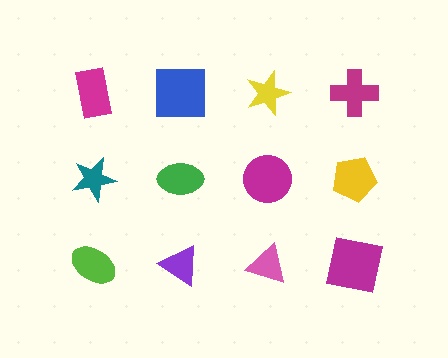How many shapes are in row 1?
4 shapes.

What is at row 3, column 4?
A magenta square.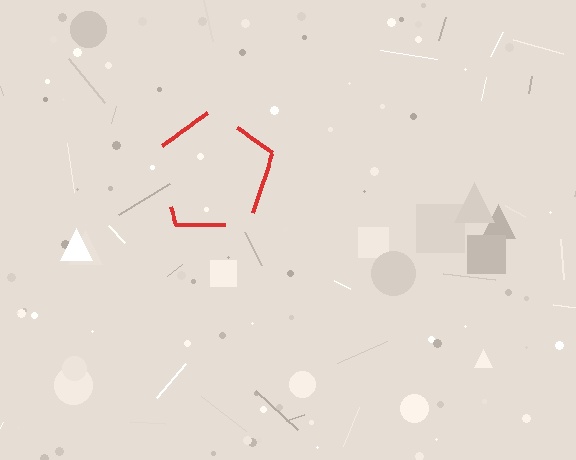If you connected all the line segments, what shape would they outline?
They would outline a pentagon.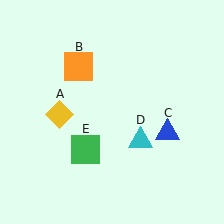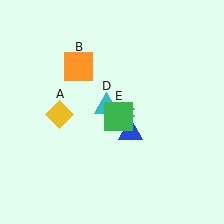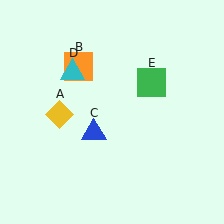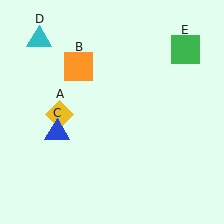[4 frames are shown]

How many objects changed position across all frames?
3 objects changed position: blue triangle (object C), cyan triangle (object D), green square (object E).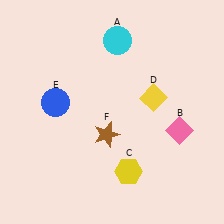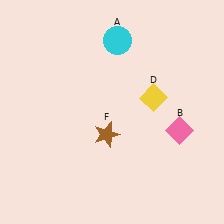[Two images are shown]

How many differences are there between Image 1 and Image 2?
There are 2 differences between the two images.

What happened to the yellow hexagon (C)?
The yellow hexagon (C) was removed in Image 2. It was in the bottom-right area of Image 1.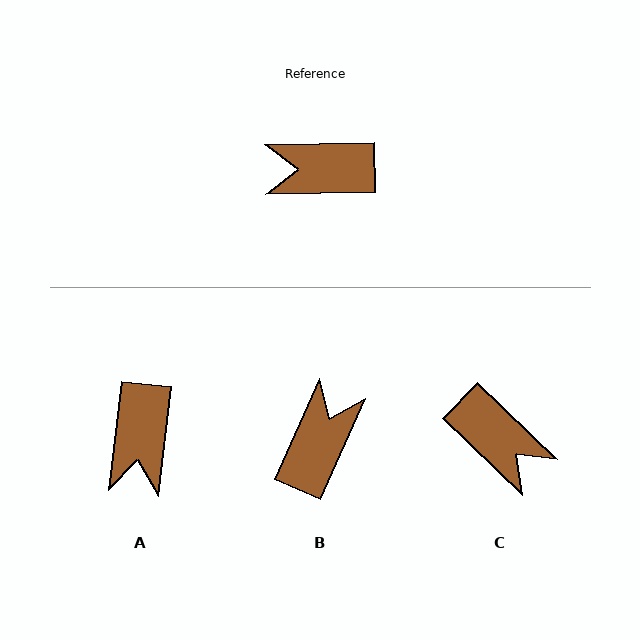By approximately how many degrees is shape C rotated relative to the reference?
Approximately 135 degrees counter-clockwise.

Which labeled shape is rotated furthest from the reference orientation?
C, about 135 degrees away.